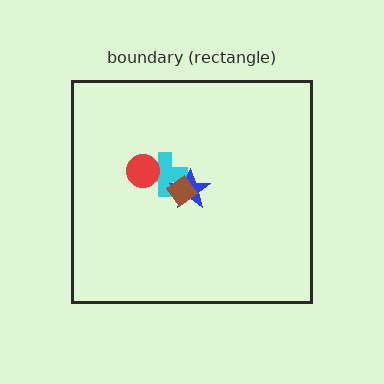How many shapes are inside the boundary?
4 inside, 0 outside.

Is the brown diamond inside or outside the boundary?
Inside.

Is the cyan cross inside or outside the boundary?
Inside.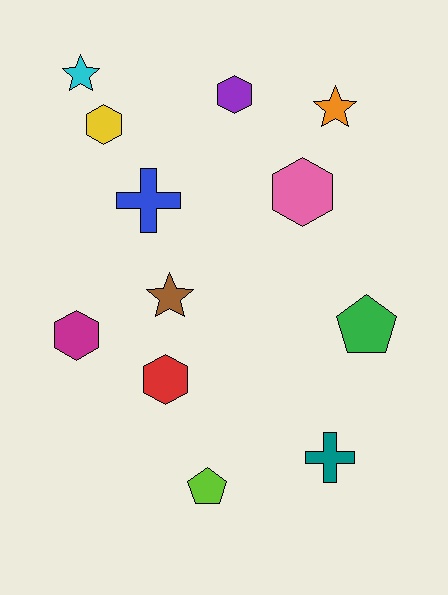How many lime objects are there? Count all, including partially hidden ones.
There is 1 lime object.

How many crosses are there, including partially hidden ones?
There are 2 crosses.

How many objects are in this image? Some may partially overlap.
There are 12 objects.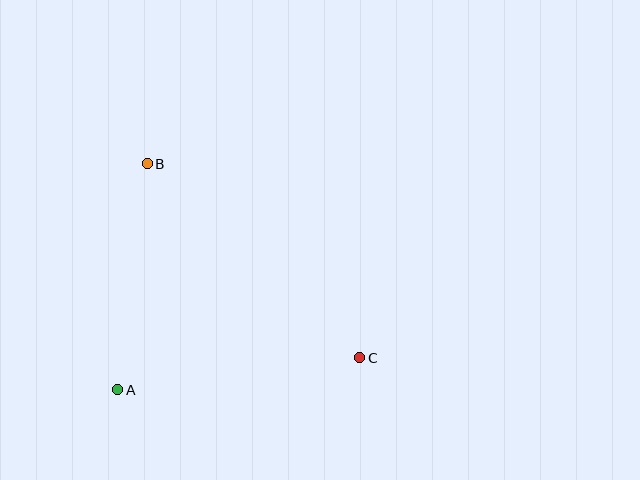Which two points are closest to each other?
Points A and B are closest to each other.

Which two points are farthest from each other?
Points B and C are farthest from each other.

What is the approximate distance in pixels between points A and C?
The distance between A and C is approximately 244 pixels.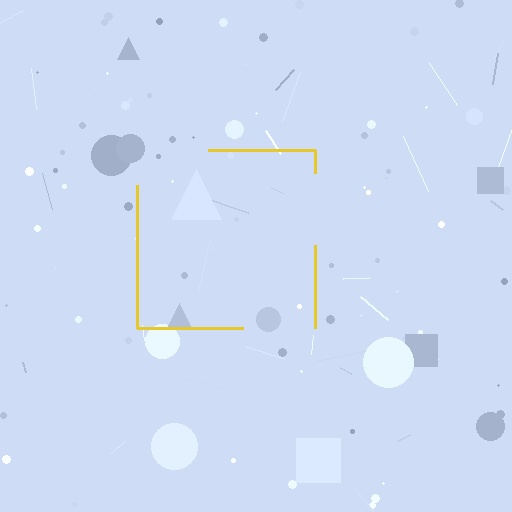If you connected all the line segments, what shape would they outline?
They would outline a square.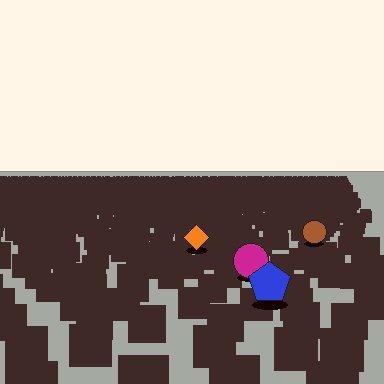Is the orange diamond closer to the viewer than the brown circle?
Yes. The orange diamond is closer — you can tell from the texture gradient: the ground texture is coarser near it.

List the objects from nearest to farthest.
From nearest to farthest: the blue pentagon, the magenta circle, the orange diamond, the brown circle.